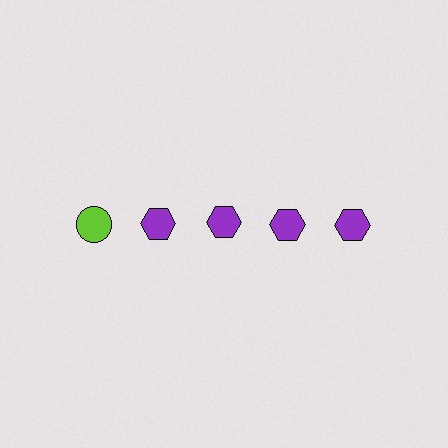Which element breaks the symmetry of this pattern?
The lime circle in the top row, leftmost column breaks the symmetry. All other shapes are purple hexagons.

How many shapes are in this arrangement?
There are 5 shapes arranged in a grid pattern.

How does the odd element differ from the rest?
It differs in both color (lime instead of purple) and shape (circle instead of hexagon).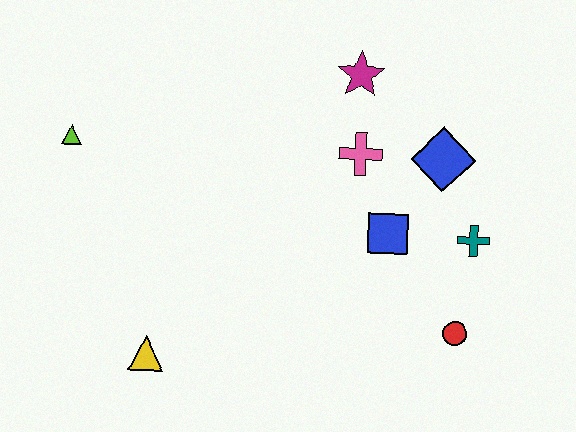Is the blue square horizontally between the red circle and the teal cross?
No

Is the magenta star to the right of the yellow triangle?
Yes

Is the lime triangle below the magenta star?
Yes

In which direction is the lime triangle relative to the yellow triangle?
The lime triangle is above the yellow triangle.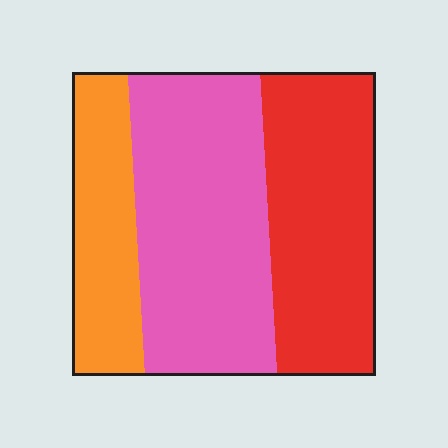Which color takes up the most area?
Pink, at roughly 45%.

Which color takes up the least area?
Orange, at roughly 20%.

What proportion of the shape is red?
Red covers around 35% of the shape.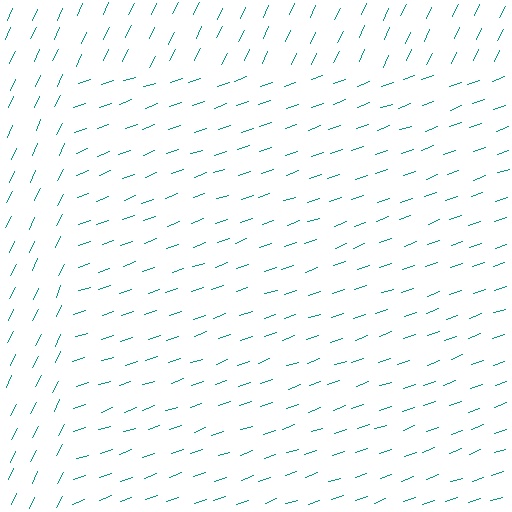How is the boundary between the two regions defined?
The boundary is defined purely by a change in line orientation (approximately 45 degrees difference). All lines are the same color and thickness.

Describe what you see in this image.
The image is filled with small teal line segments. A rectangle region in the image has lines oriented differently from the surrounding lines, creating a visible texture boundary.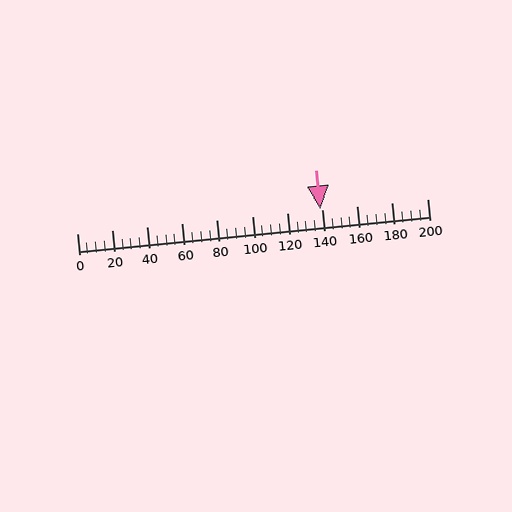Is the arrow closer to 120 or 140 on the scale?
The arrow is closer to 140.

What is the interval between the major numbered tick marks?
The major tick marks are spaced 20 units apart.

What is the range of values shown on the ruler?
The ruler shows values from 0 to 200.